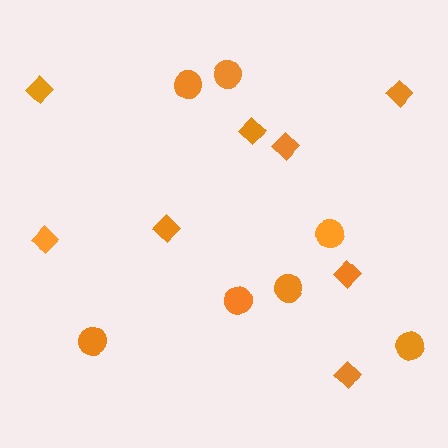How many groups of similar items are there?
There are 2 groups: one group of circles (7) and one group of diamonds (8).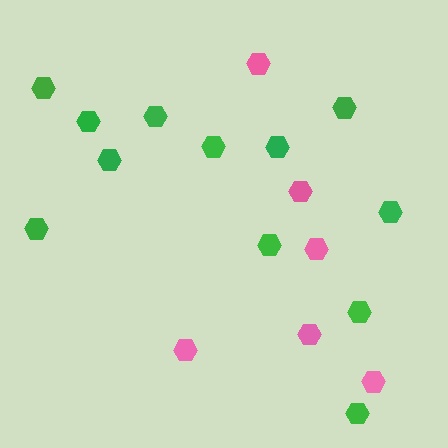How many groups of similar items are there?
There are 2 groups: one group of pink hexagons (6) and one group of green hexagons (12).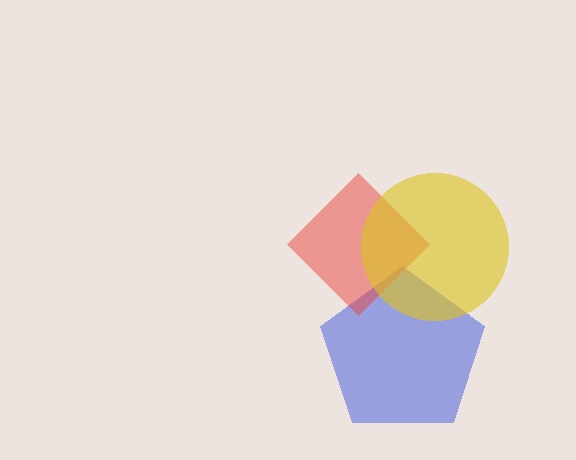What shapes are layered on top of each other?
The layered shapes are: a blue pentagon, a red diamond, a yellow circle.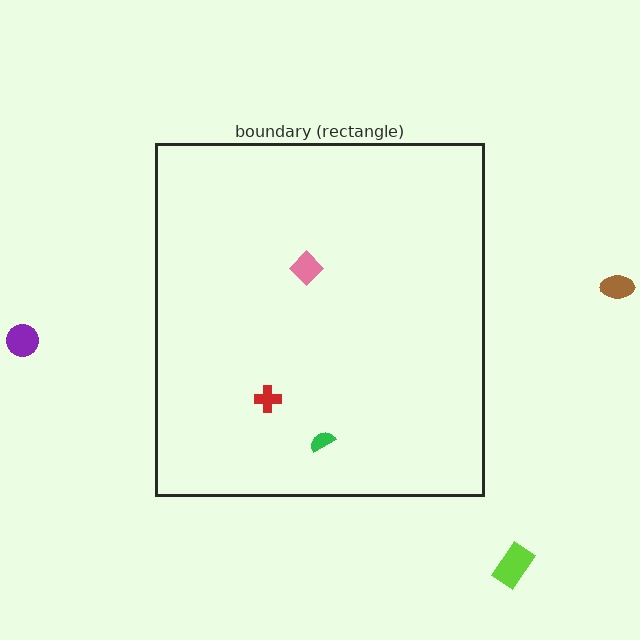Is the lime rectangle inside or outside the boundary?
Outside.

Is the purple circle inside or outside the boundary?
Outside.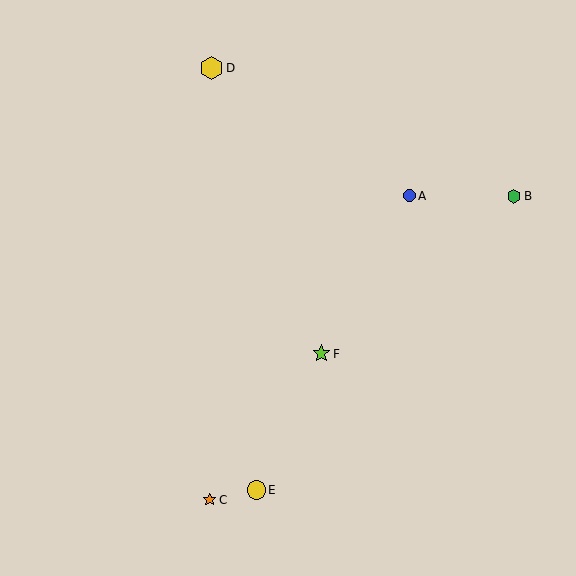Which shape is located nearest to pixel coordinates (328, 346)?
The lime star (labeled F) at (321, 354) is nearest to that location.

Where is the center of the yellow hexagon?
The center of the yellow hexagon is at (211, 68).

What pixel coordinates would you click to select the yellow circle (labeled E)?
Click at (256, 490) to select the yellow circle E.